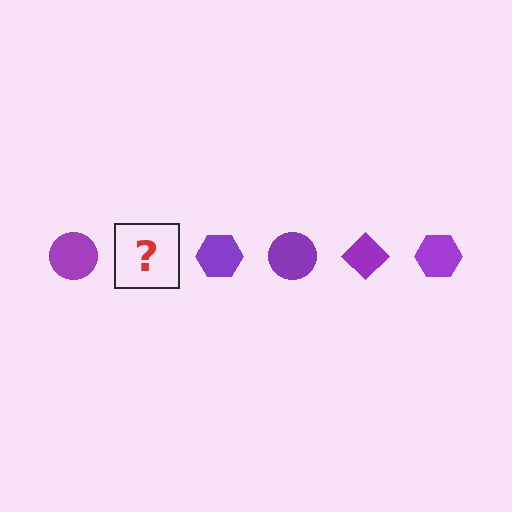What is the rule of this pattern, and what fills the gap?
The rule is that the pattern cycles through circle, diamond, hexagon shapes in purple. The gap should be filled with a purple diamond.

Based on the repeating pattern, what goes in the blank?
The blank should be a purple diamond.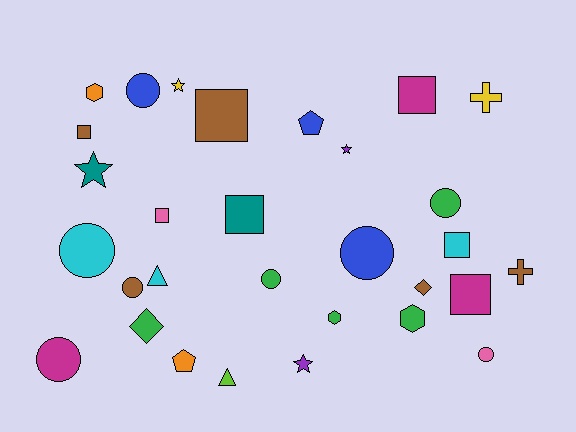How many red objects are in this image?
There are no red objects.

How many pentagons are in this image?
There are 2 pentagons.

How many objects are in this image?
There are 30 objects.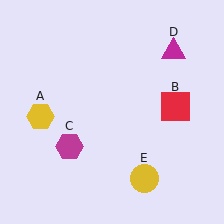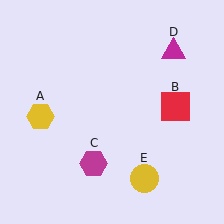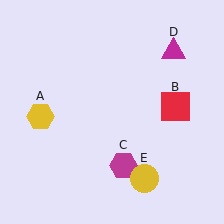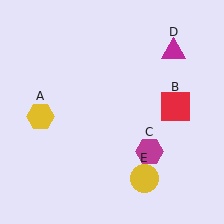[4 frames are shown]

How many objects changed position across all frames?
1 object changed position: magenta hexagon (object C).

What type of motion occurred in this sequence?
The magenta hexagon (object C) rotated counterclockwise around the center of the scene.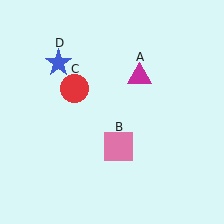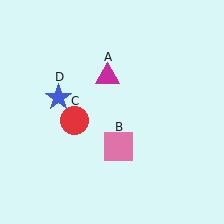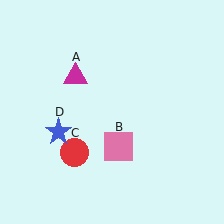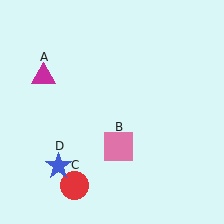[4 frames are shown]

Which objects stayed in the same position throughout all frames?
Pink square (object B) remained stationary.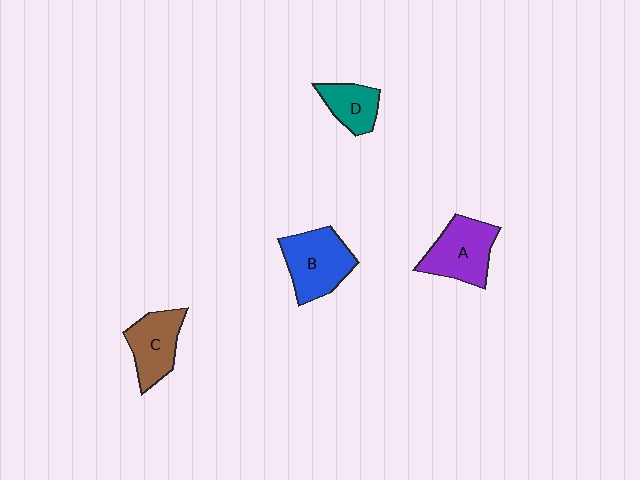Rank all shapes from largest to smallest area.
From largest to smallest: B (blue), A (purple), C (brown), D (teal).